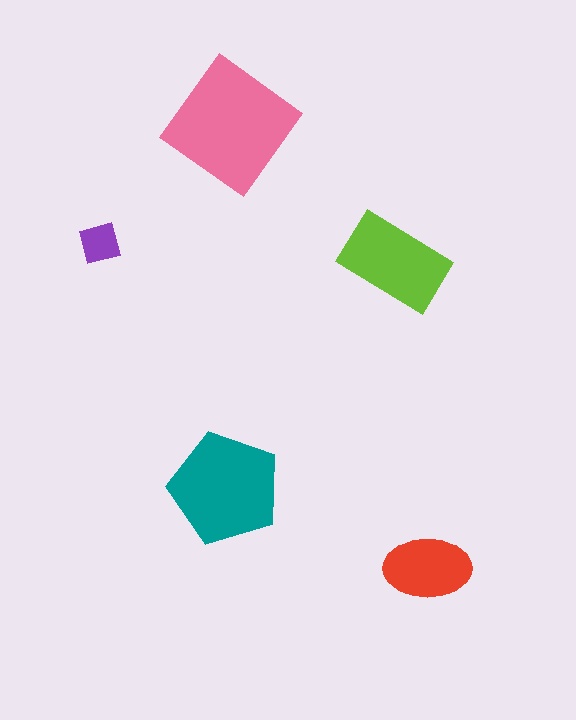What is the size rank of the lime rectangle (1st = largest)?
3rd.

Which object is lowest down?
The red ellipse is bottommost.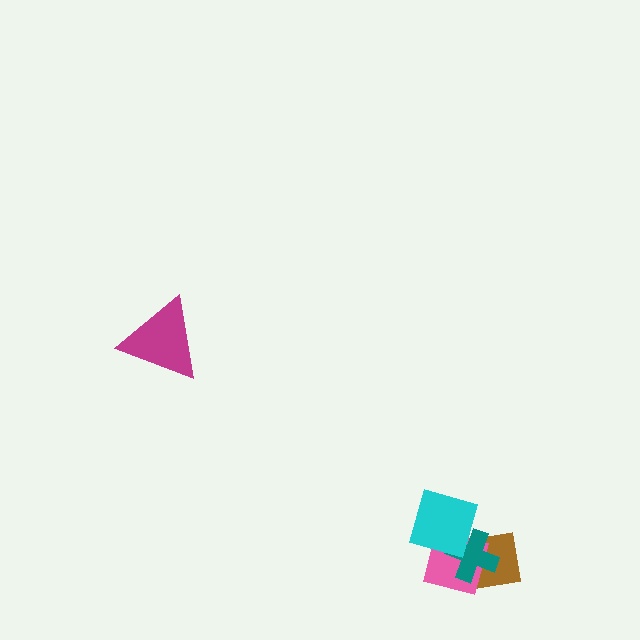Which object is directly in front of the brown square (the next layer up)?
The pink square is directly in front of the brown square.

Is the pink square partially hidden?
Yes, it is partially covered by another shape.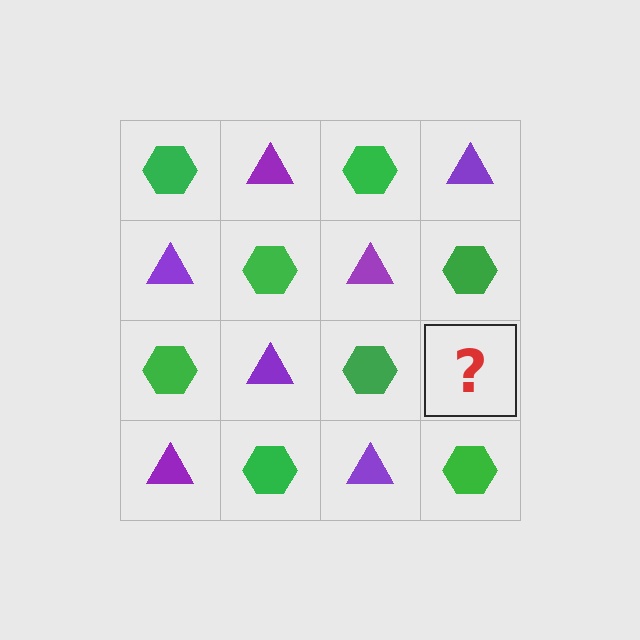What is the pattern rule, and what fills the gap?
The rule is that it alternates green hexagon and purple triangle in a checkerboard pattern. The gap should be filled with a purple triangle.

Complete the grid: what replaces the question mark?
The question mark should be replaced with a purple triangle.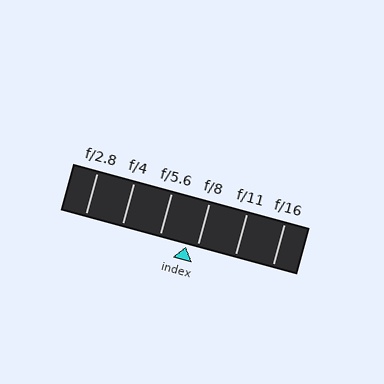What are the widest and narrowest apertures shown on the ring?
The widest aperture shown is f/2.8 and the narrowest is f/16.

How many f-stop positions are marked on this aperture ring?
There are 6 f-stop positions marked.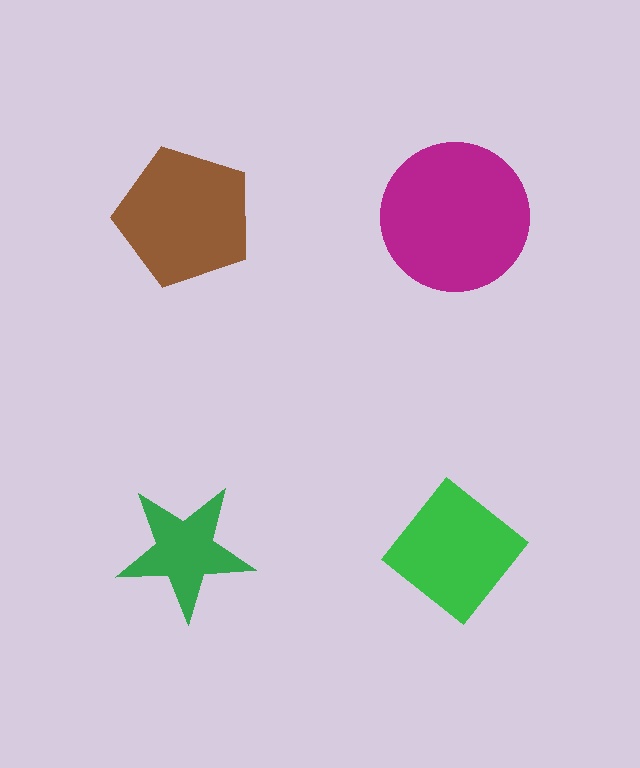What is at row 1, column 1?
A brown pentagon.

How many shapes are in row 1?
2 shapes.